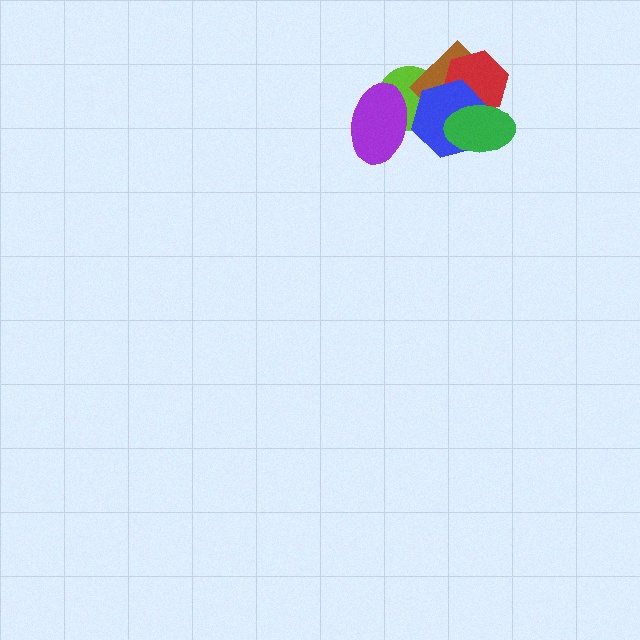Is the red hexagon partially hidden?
Yes, it is partially covered by another shape.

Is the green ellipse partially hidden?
No, no other shape covers it.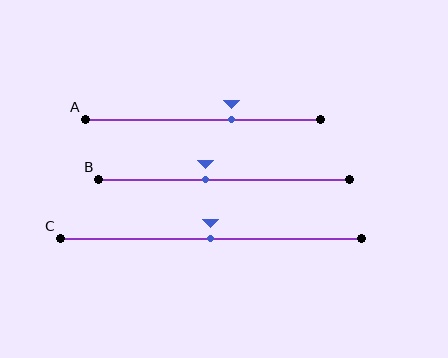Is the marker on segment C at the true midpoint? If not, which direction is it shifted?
Yes, the marker on segment C is at the true midpoint.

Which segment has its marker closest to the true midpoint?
Segment C has its marker closest to the true midpoint.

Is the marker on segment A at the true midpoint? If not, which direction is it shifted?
No, the marker on segment A is shifted to the right by about 12% of the segment length.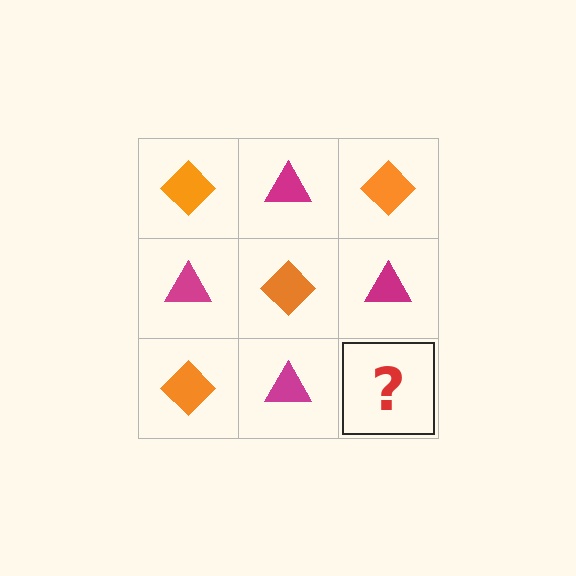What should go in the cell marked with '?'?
The missing cell should contain an orange diamond.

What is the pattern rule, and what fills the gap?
The rule is that it alternates orange diamond and magenta triangle in a checkerboard pattern. The gap should be filled with an orange diamond.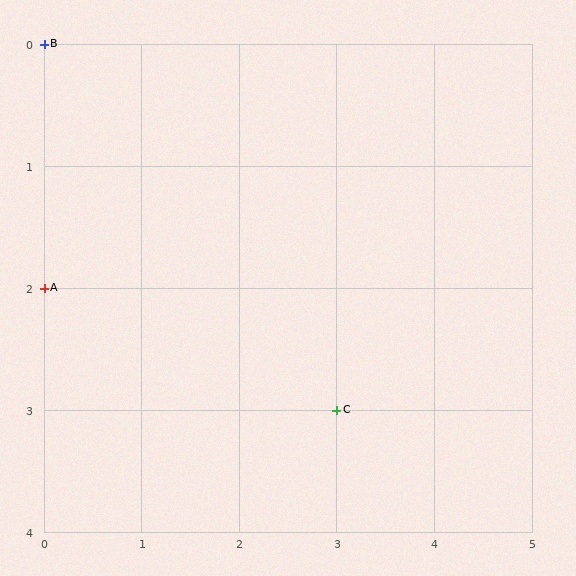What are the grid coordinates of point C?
Point C is at grid coordinates (3, 3).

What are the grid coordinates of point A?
Point A is at grid coordinates (0, 2).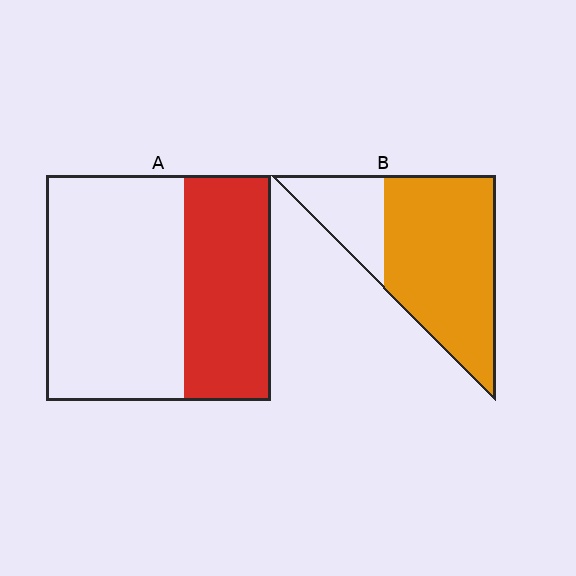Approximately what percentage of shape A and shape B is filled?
A is approximately 40% and B is approximately 75%.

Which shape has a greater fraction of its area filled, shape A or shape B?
Shape B.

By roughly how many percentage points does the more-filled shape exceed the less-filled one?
By roughly 35 percentage points (B over A).